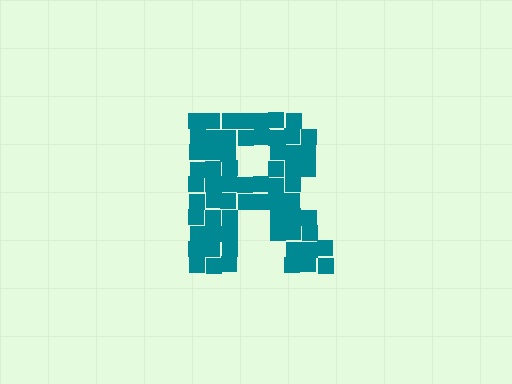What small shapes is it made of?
It is made of small squares.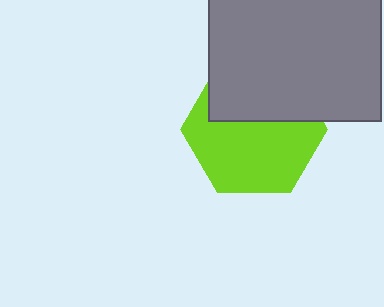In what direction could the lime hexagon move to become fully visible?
The lime hexagon could move down. That would shift it out from behind the gray square entirely.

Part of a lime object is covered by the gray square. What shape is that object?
It is a hexagon.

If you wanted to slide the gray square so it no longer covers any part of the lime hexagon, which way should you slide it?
Slide it up — that is the most direct way to separate the two shapes.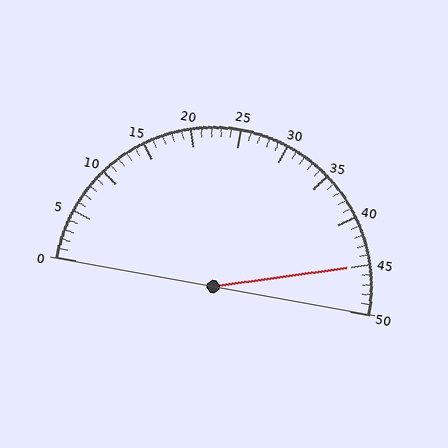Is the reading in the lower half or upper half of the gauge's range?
The reading is in the upper half of the range (0 to 50).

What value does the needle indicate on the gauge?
The needle indicates approximately 45.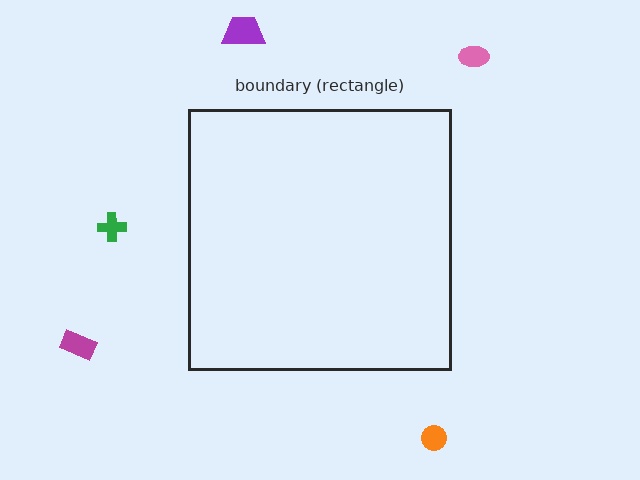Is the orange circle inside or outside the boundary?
Outside.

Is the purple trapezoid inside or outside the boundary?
Outside.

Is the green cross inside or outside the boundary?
Outside.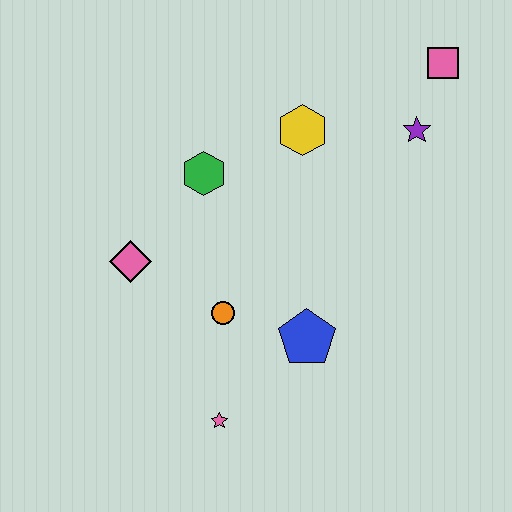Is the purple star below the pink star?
No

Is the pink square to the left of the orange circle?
No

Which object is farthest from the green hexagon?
The pink square is farthest from the green hexagon.